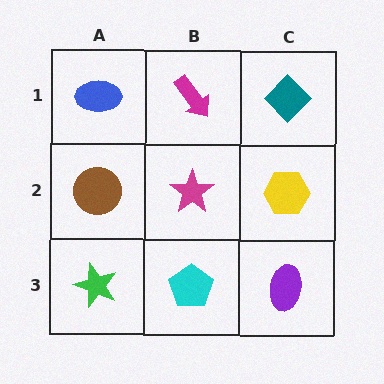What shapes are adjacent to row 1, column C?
A yellow hexagon (row 2, column C), a magenta arrow (row 1, column B).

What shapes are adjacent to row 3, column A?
A brown circle (row 2, column A), a cyan pentagon (row 3, column B).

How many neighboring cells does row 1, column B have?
3.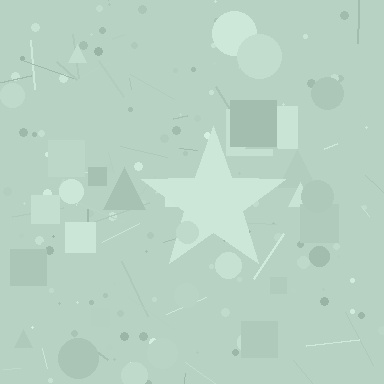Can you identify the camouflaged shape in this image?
The camouflaged shape is a star.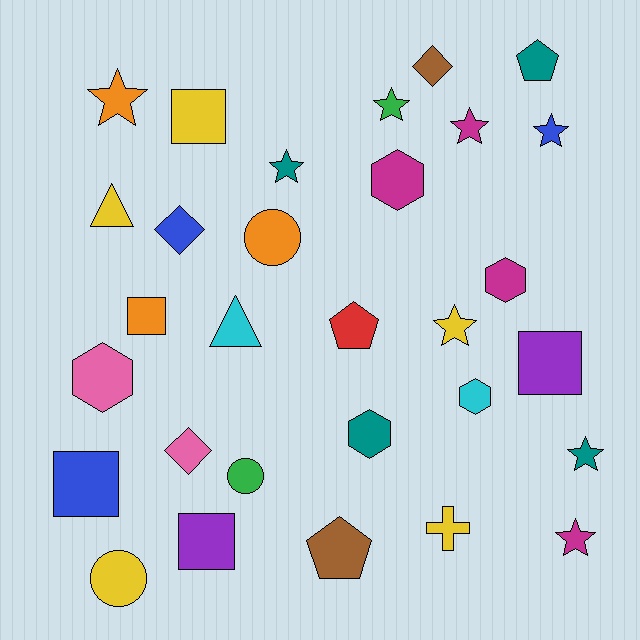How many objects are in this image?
There are 30 objects.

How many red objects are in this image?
There is 1 red object.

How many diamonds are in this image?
There are 3 diamonds.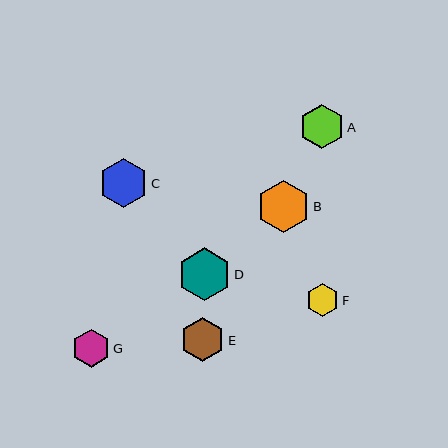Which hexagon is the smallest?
Hexagon F is the smallest with a size of approximately 33 pixels.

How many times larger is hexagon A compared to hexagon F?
Hexagon A is approximately 1.4 times the size of hexagon F.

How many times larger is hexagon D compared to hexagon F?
Hexagon D is approximately 1.6 times the size of hexagon F.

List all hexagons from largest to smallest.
From largest to smallest: D, B, C, E, A, G, F.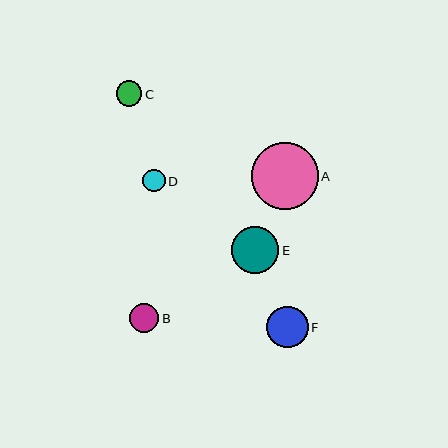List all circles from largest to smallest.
From largest to smallest: A, E, F, B, C, D.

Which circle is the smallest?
Circle D is the smallest with a size of approximately 22 pixels.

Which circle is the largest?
Circle A is the largest with a size of approximately 67 pixels.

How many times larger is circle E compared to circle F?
Circle E is approximately 1.2 times the size of circle F.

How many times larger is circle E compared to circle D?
Circle E is approximately 2.1 times the size of circle D.